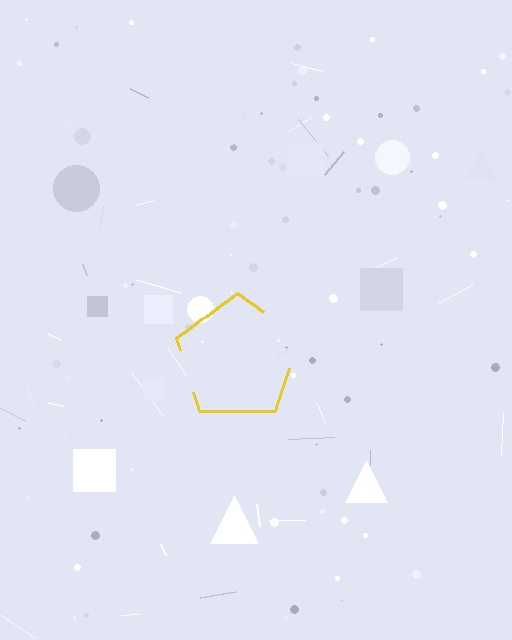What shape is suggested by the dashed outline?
The dashed outline suggests a pentagon.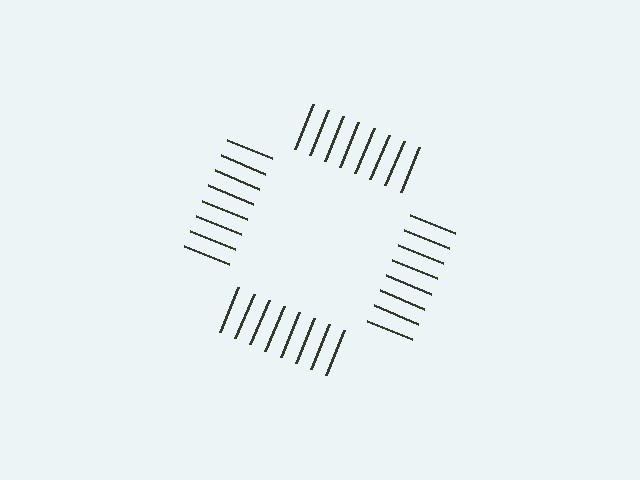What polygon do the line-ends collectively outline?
An illusory square — the line segments terminate on its edges but no continuous stroke is drawn.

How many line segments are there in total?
32 — 8 along each of the 4 edges.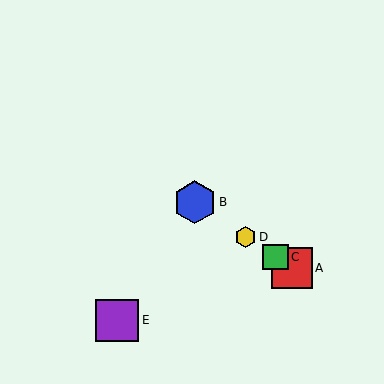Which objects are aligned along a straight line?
Objects A, B, C, D are aligned along a straight line.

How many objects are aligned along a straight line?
4 objects (A, B, C, D) are aligned along a straight line.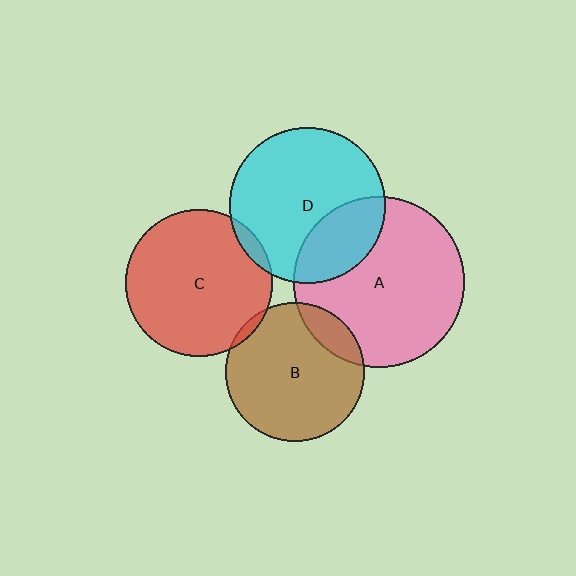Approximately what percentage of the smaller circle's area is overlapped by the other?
Approximately 5%.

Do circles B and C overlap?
Yes.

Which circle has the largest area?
Circle A (pink).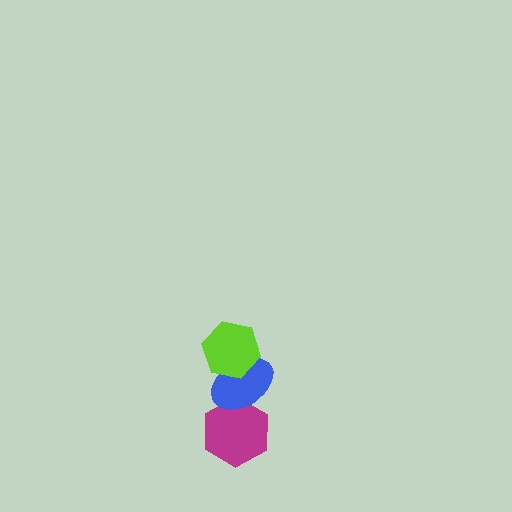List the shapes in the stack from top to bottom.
From top to bottom: the lime hexagon, the blue ellipse, the magenta hexagon.